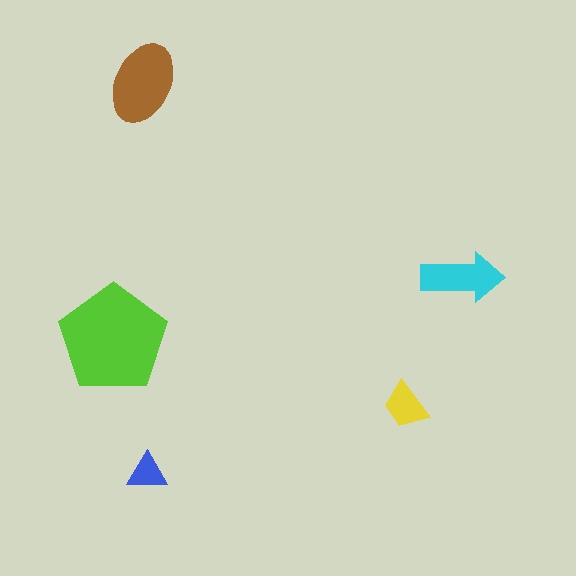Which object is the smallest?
The blue triangle.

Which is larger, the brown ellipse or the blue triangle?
The brown ellipse.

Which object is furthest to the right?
The cyan arrow is rightmost.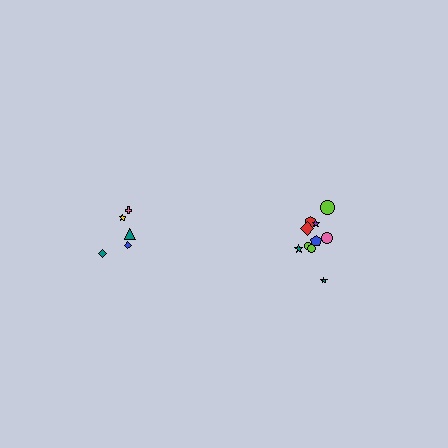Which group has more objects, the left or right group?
The right group.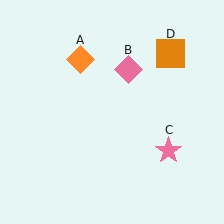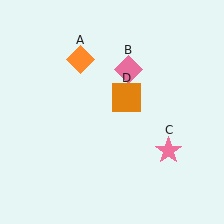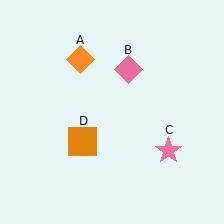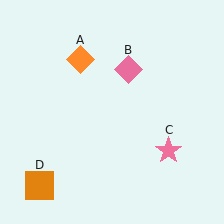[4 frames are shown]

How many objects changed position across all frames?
1 object changed position: orange square (object D).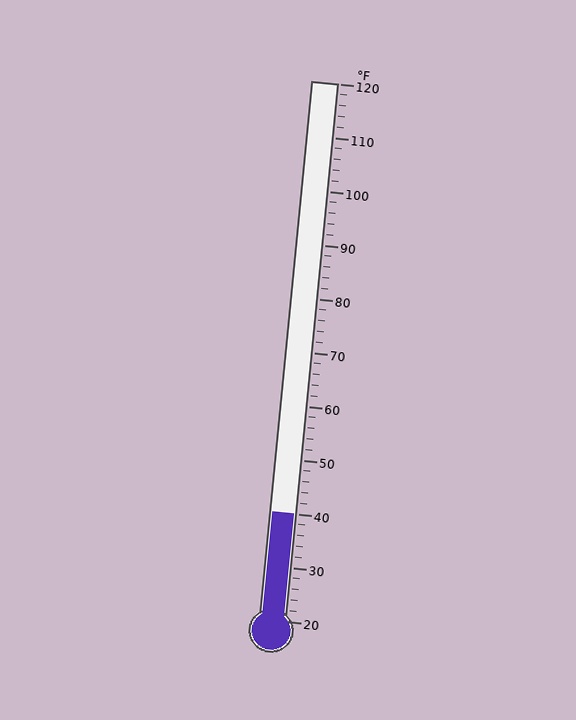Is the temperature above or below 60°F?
The temperature is below 60°F.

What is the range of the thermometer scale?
The thermometer scale ranges from 20°F to 120°F.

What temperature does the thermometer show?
The thermometer shows approximately 40°F.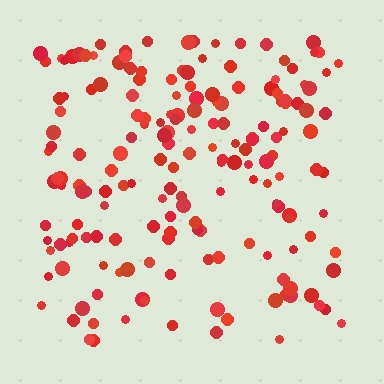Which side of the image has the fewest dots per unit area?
The bottom.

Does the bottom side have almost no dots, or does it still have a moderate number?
Still a moderate number, just noticeably fewer than the top.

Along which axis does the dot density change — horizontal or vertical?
Vertical.